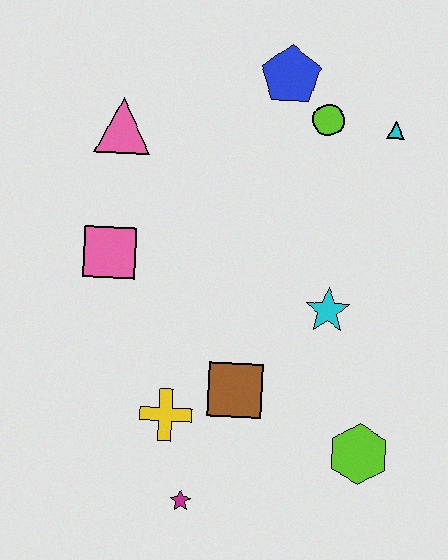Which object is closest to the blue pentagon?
The lime circle is closest to the blue pentagon.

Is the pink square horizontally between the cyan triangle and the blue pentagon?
No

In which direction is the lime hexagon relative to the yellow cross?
The lime hexagon is to the right of the yellow cross.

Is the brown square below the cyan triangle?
Yes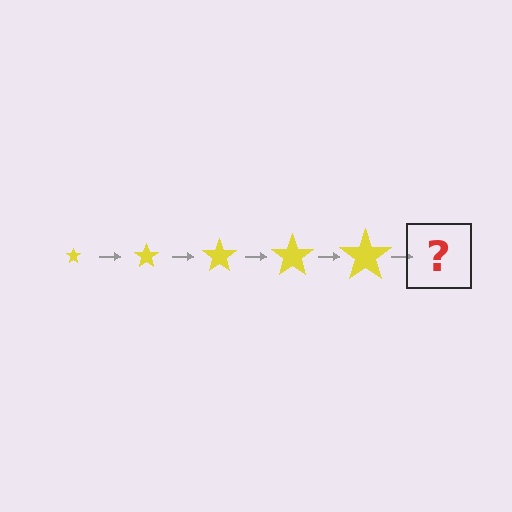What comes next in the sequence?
The next element should be a yellow star, larger than the previous one.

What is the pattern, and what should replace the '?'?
The pattern is that the star gets progressively larger each step. The '?' should be a yellow star, larger than the previous one.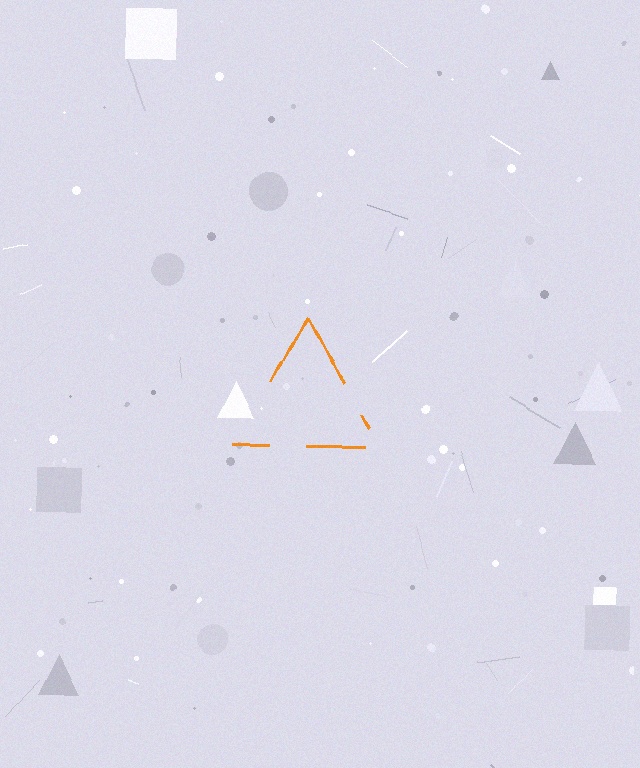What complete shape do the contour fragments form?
The contour fragments form a triangle.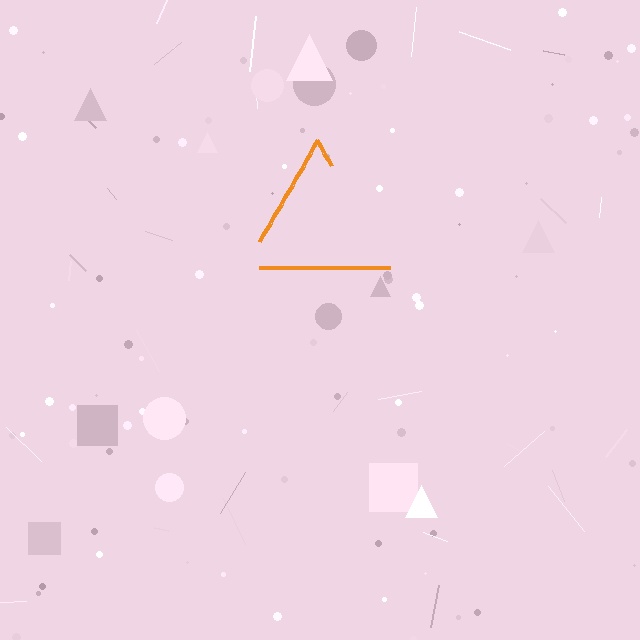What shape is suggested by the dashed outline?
The dashed outline suggests a triangle.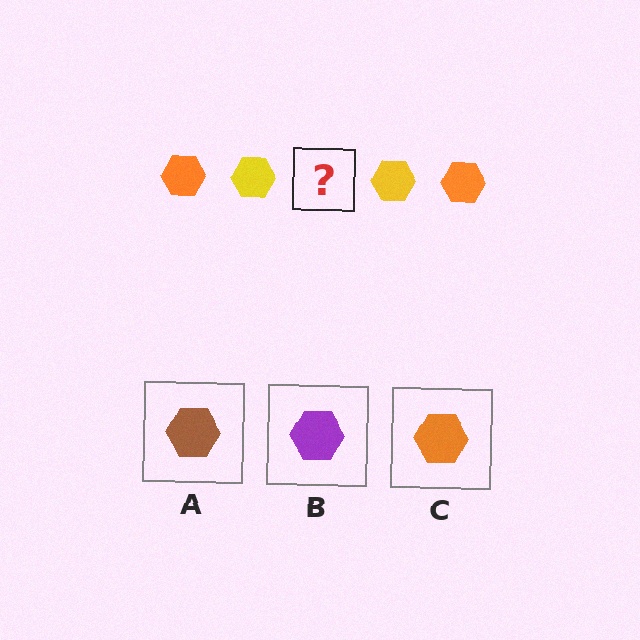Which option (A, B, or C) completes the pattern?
C.